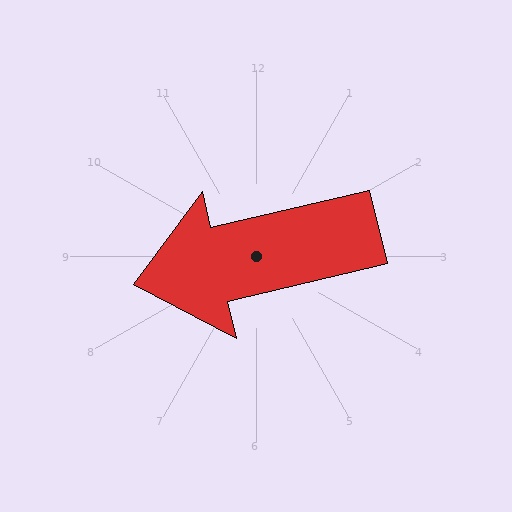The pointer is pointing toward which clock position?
Roughly 9 o'clock.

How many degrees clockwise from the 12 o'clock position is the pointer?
Approximately 257 degrees.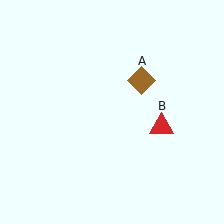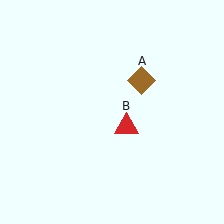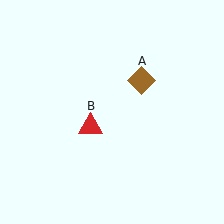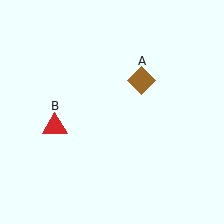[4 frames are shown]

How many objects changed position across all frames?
1 object changed position: red triangle (object B).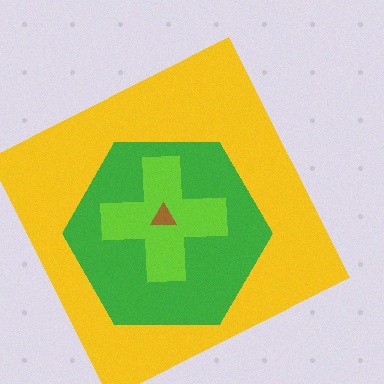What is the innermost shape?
The brown triangle.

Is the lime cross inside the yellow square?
Yes.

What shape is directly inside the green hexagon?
The lime cross.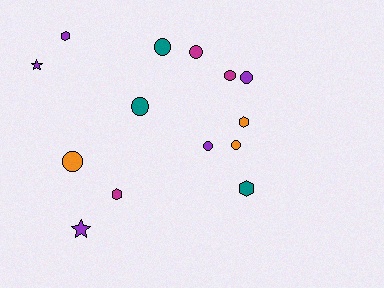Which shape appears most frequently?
Circle, with 8 objects.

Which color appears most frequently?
Purple, with 5 objects.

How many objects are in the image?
There are 14 objects.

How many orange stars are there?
There are no orange stars.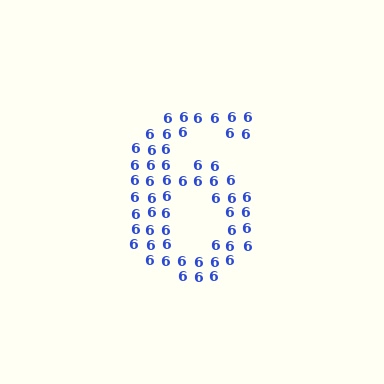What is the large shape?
The large shape is the digit 6.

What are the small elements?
The small elements are digit 6's.